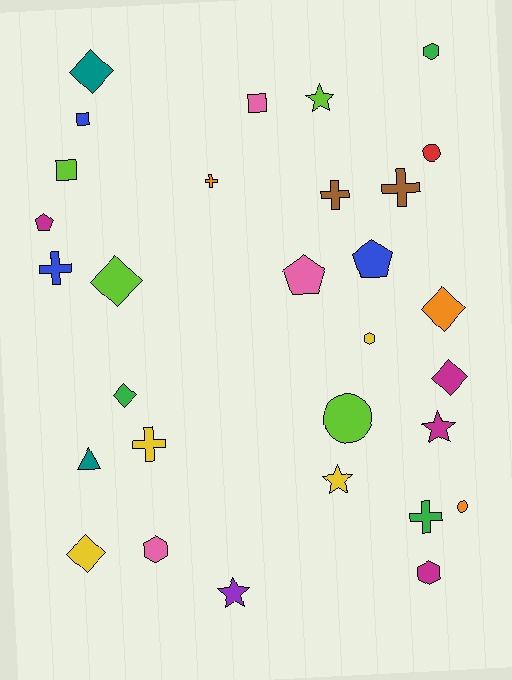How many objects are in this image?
There are 30 objects.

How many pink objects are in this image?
There are 3 pink objects.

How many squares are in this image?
There are 3 squares.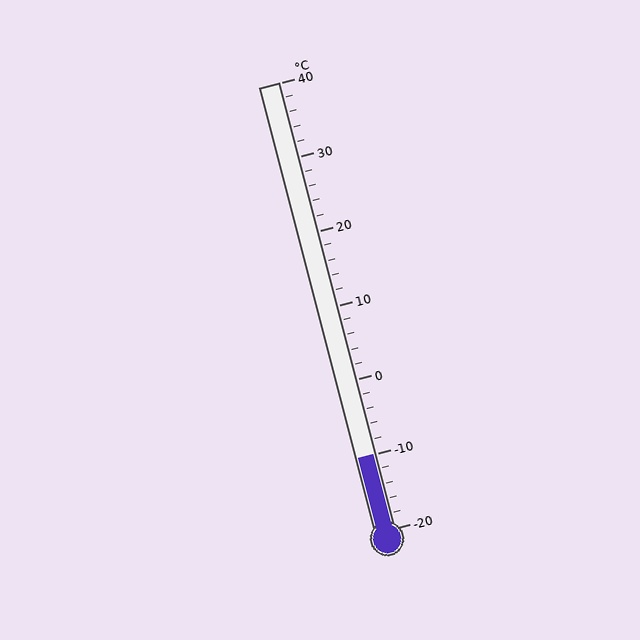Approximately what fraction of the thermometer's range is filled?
The thermometer is filled to approximately 15% of its range.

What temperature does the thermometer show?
The thermometer shows approximately -10°C.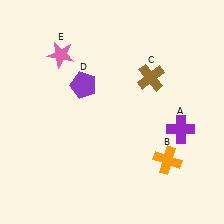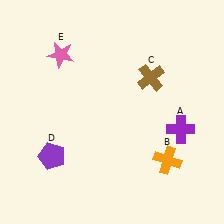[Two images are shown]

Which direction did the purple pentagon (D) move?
The purple pentagon (D) moved down.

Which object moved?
The purple pentagon (D) moved down.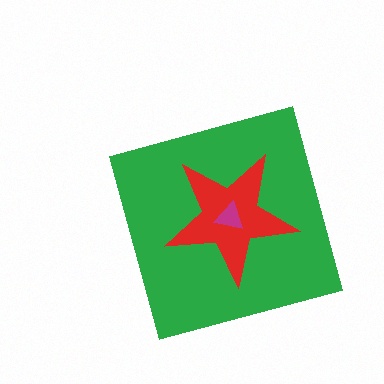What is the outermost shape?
The green diamond.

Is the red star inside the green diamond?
Yes.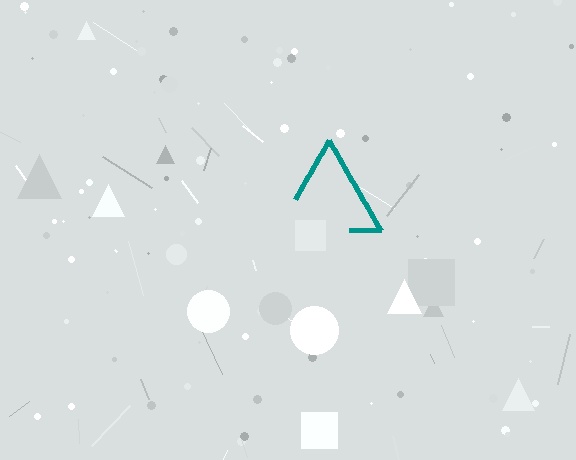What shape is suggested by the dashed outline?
The dashed outline suggests a triangle.